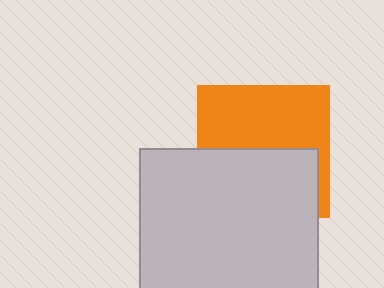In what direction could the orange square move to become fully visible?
The orange square could move up. That would shift it out from behind the light gray square entirely.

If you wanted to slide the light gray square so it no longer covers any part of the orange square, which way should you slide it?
Slide it down — that is the most direct way to separate the two shapes.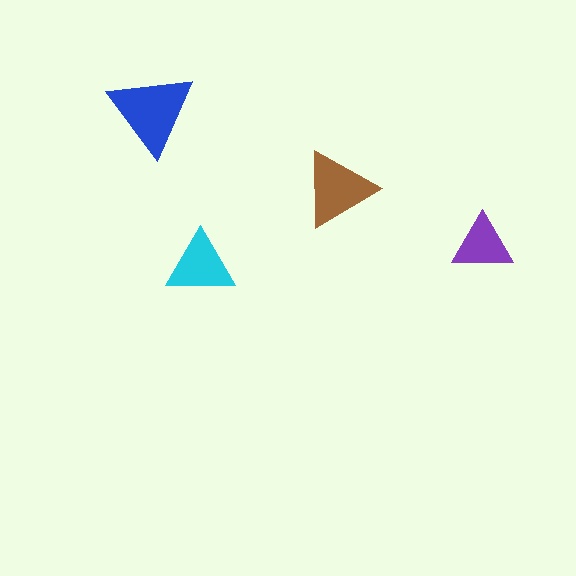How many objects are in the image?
There are 4 objects in the image.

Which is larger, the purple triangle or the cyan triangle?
The cyan one.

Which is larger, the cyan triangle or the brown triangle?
The brown one.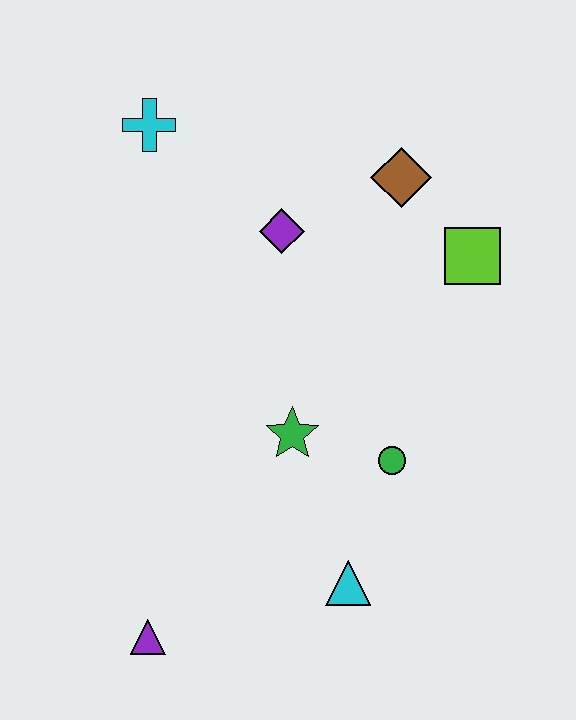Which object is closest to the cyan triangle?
The green circle is closest to the cyan triangle.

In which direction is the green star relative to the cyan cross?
The green star is below the cyan cross.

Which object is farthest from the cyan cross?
The purple triangle is farthest from the cyan cross.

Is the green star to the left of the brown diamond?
Yes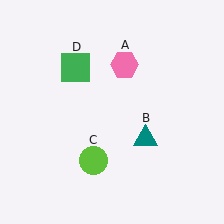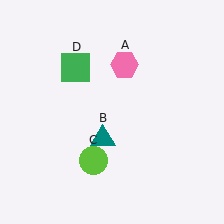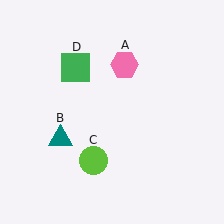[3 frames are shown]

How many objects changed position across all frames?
1 object changed position: teal triangle (object B).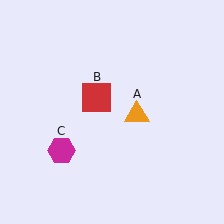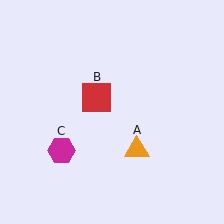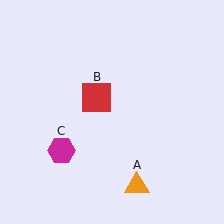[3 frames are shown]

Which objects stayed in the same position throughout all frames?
Red square (object B) and magenta hexagon (object C) remained stationary.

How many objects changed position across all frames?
1 object changed position: orange triangle (object A).